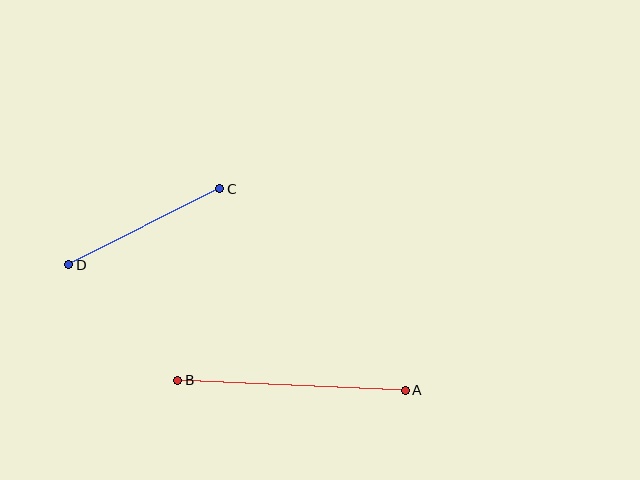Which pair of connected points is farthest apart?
Points A and B are farthest apart.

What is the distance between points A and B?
The distance is approximately 228 pixels.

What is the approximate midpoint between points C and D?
The midpoint is at approximately (144, 227) pixels.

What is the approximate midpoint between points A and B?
The midpoint is at approximately (292, 385) pixels.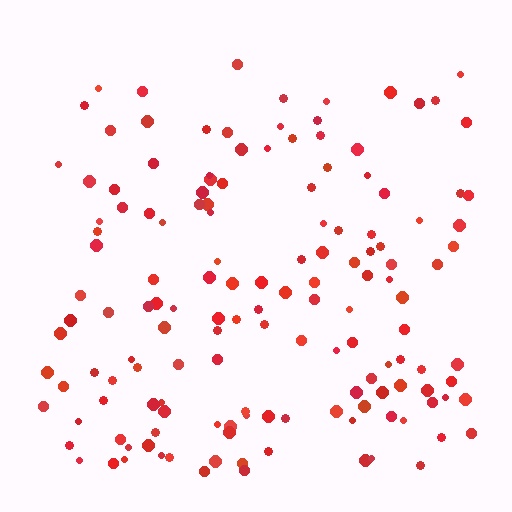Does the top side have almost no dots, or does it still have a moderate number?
Still a moderate number, just noticeably fewer than the bottom.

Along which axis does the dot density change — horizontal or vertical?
Vertical.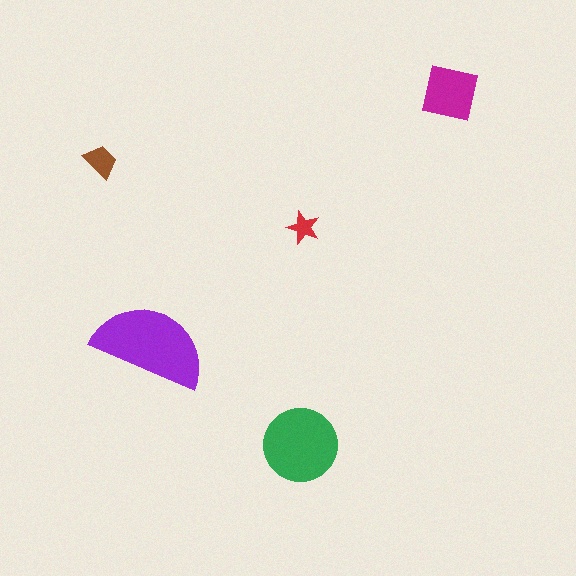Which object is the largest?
The purple semicircle.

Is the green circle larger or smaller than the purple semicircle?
Smaller.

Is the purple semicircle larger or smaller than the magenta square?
Larger.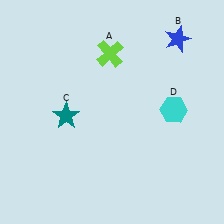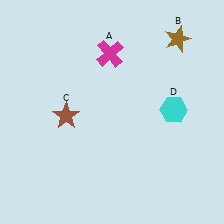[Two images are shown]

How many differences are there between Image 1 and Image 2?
There are 3 differences between the two images.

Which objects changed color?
A changed from lime to magenta. B changed from blue to brown. C changed from teal to brown.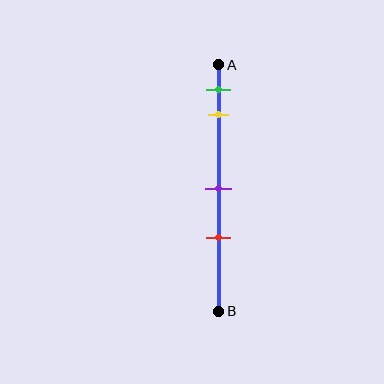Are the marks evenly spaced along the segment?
No, the marks are not evenly spaced.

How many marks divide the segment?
There are 4 marks dividing the segment.